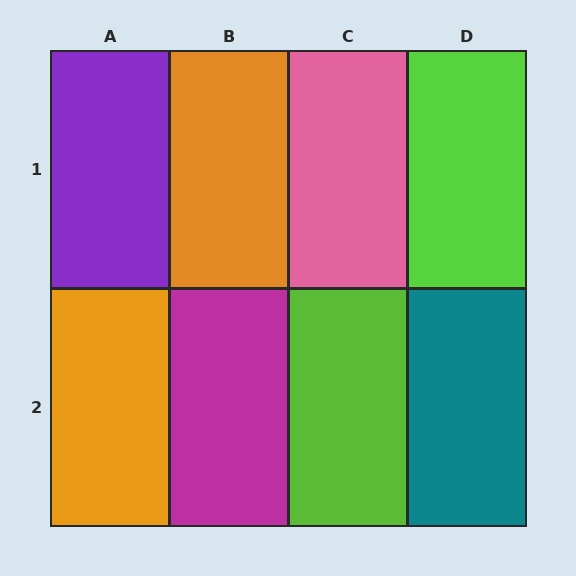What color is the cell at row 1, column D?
Lime.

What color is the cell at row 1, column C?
Pink.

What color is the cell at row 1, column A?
Purple.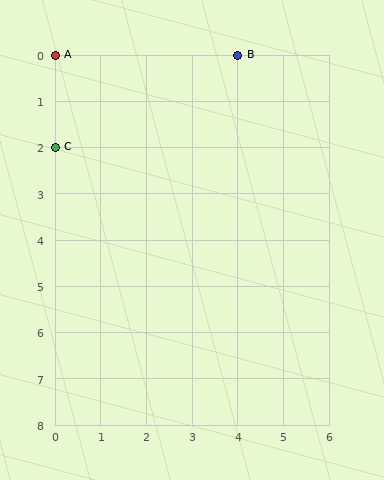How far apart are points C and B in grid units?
Points C and B are 4 columns and 2 rows apart (about 4.5 grid units diagonally).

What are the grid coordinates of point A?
Point A is at grid coordinates (0, 0).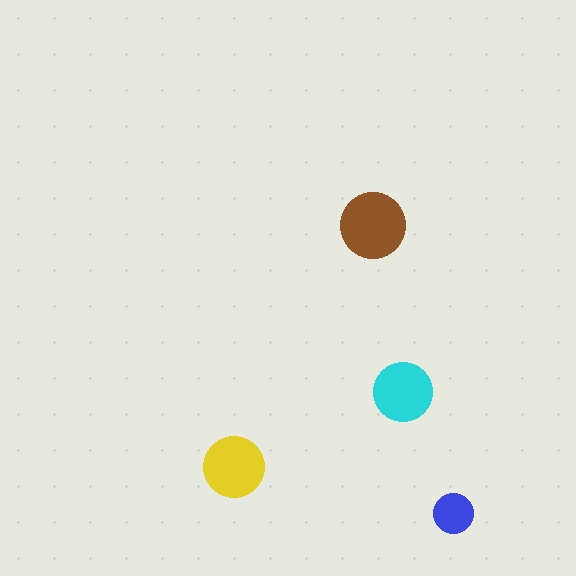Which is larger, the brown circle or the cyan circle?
The brown one.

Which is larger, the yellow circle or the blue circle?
The yellow one.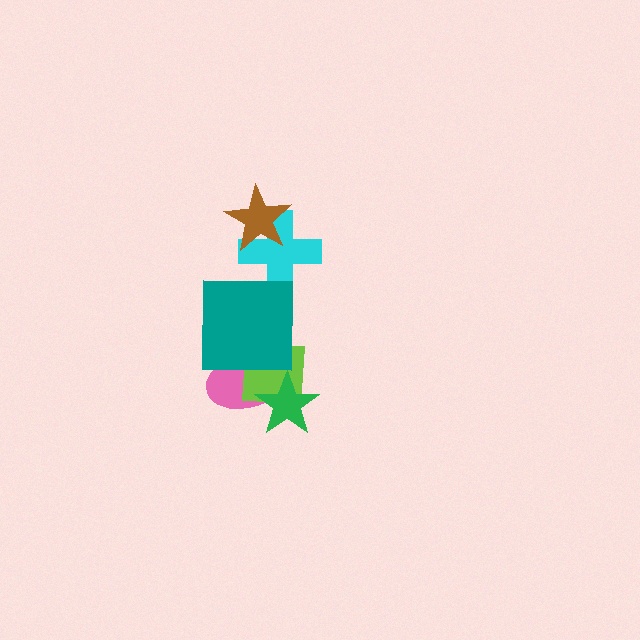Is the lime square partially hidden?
Yes, it is partially covered by another shape.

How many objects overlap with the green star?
2 objects overlap with the green star.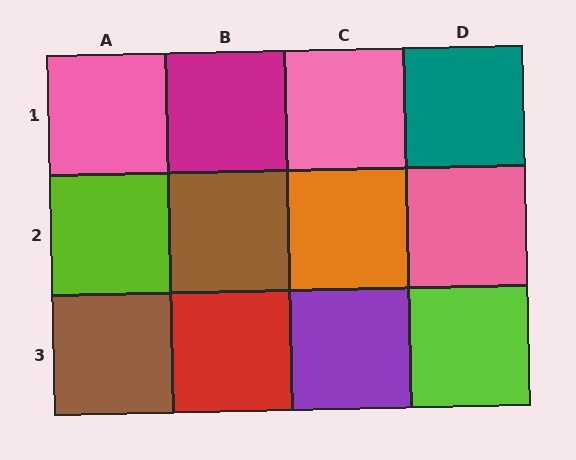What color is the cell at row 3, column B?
Red.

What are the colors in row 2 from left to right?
Lime, brown, orange, pink.